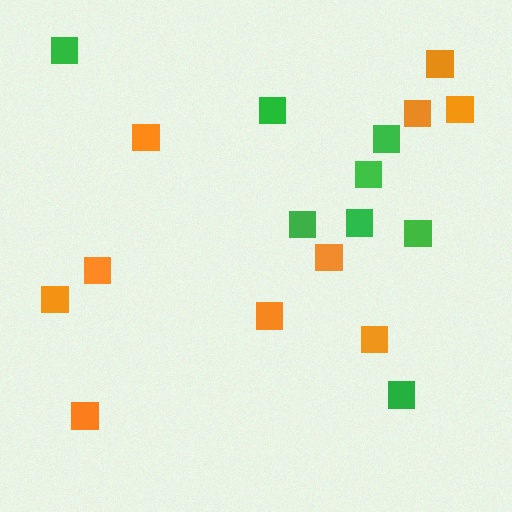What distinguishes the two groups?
There are 2 groups: one group of orange squares (10) and one group of green squares (8).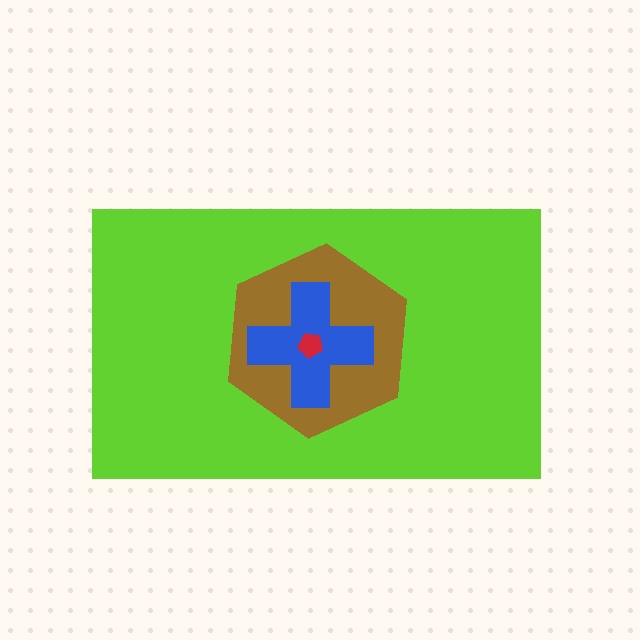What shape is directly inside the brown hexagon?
The blue cross.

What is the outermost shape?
The lime rectangle.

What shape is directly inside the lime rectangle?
The brown hexagon.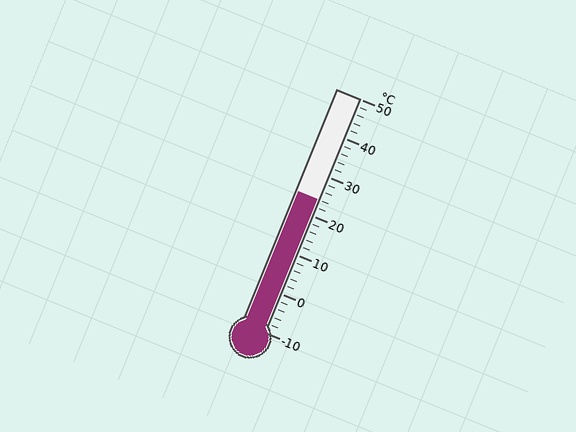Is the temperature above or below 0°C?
The temperature is above 0°C.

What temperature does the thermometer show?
The thermometer shows approximately 24°C.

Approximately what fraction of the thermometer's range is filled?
The thermometer is filled to approximately 55% of its range.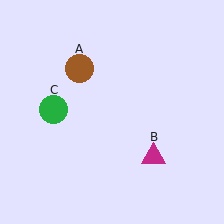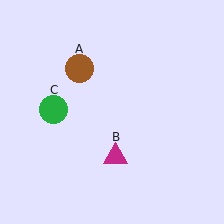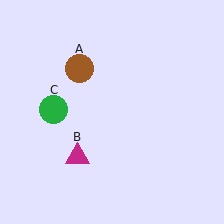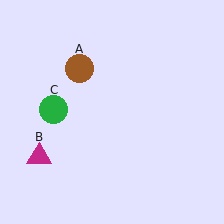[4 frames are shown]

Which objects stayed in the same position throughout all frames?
Brown circle (object A) and green circle (object C) remained stationary.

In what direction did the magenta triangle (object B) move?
The magenta triangle (object B) moved left.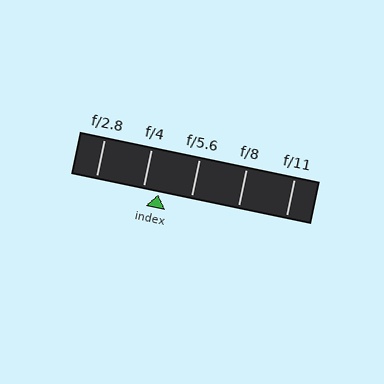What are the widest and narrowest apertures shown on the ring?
The widest aperture shown is f/2.8 and the narrowest is f/11.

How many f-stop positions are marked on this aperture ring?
There are 5 f-stop positions marked.